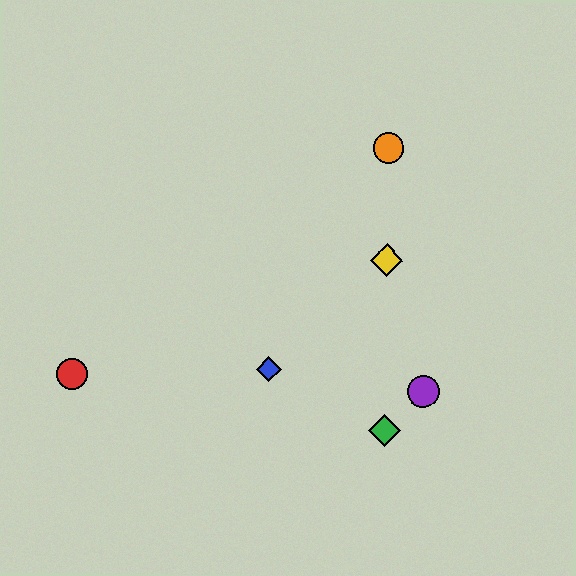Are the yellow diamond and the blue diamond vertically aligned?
No, the yellow diamond is at x≈387 and the blue diamond is at x≈269.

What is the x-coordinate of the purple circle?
The purple circle is at x≈423.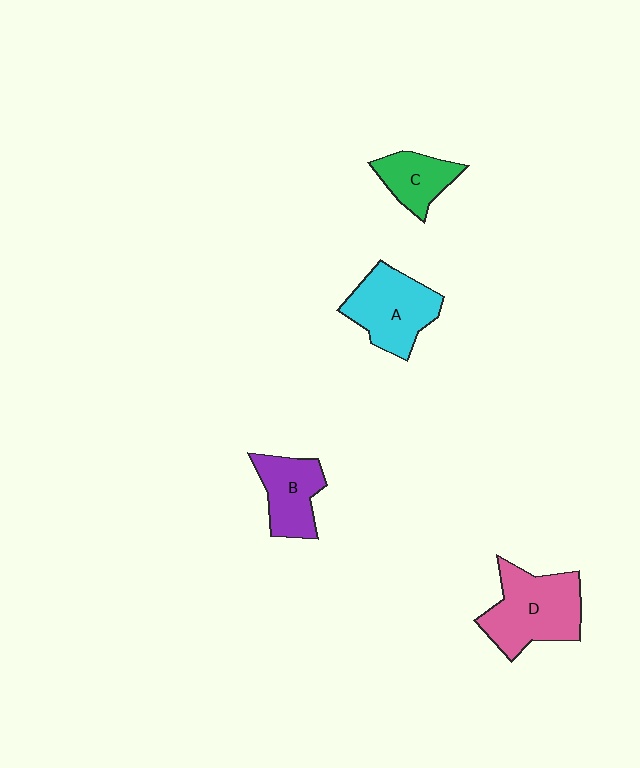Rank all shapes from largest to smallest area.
From largest to smallest: D (pink), A (cyan), B (purple), C (green).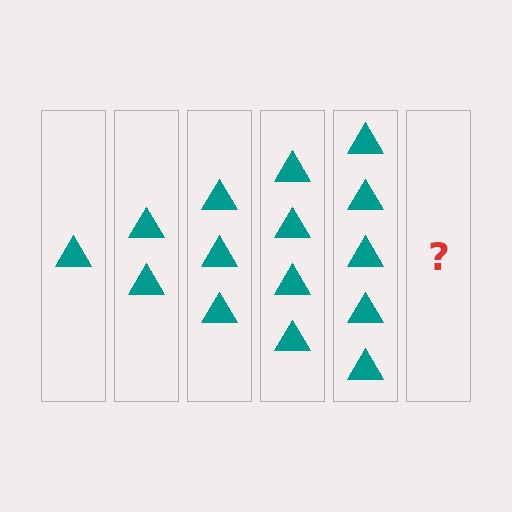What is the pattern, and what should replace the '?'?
The pattern is that each step adds one more triangle. The '?' should be 6 triangles.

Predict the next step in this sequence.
The next step is 6 triangles.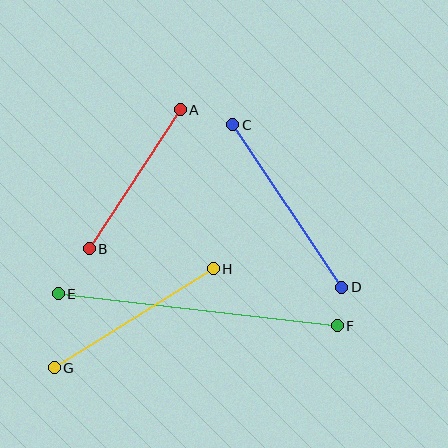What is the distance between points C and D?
The distance is approximately 196 pixels.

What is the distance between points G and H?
The distance is approximately 187 pixels.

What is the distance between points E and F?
The distance is approximately 281 pixels.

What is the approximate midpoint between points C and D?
The midpoint is at approximately (287, 206) pixels.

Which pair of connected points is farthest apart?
Points E and F are farthest apart.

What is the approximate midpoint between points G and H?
The midpoint is at approximately (134, 318) pixels.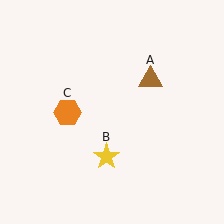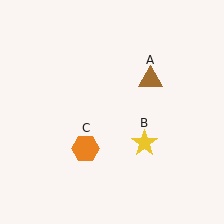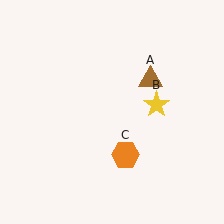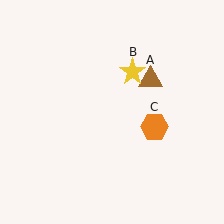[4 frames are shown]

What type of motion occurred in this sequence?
The yellow star (object B), orange hexagon (object C) rotated counterclockwise around the center of the scene.